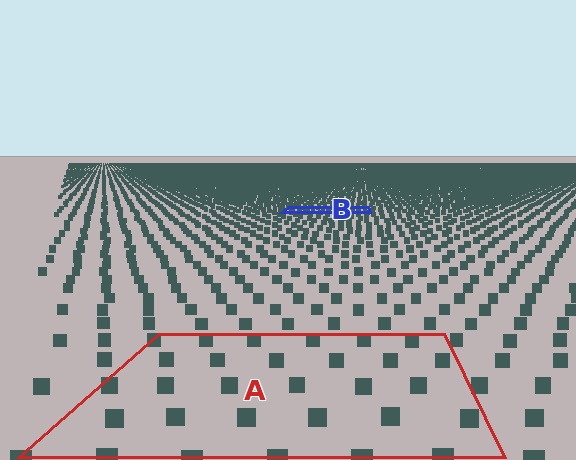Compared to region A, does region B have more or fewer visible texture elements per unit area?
Region B has more texture elements per unit area — they are packed more densely because it is farther away.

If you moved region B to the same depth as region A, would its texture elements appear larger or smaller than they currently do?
They would appear larger. At a closer depth, the same texture elements are projected at a bigger on-screen size.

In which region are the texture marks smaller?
The texture marks are smaller in region B, because it is farther away.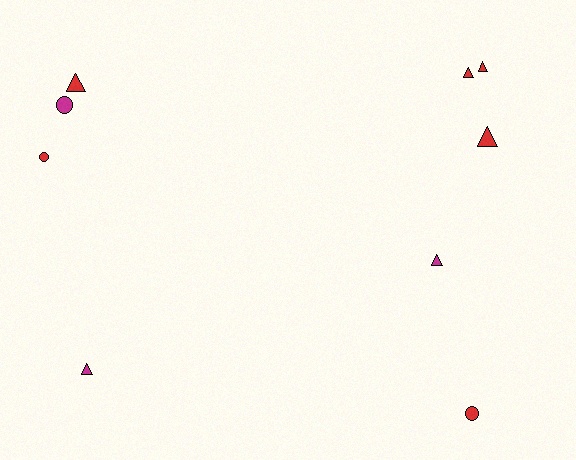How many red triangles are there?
There are 4 red triangles.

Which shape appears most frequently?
Triangle, with 6 objects.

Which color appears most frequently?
Red, with 6 objects.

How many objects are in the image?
There are 9 objects.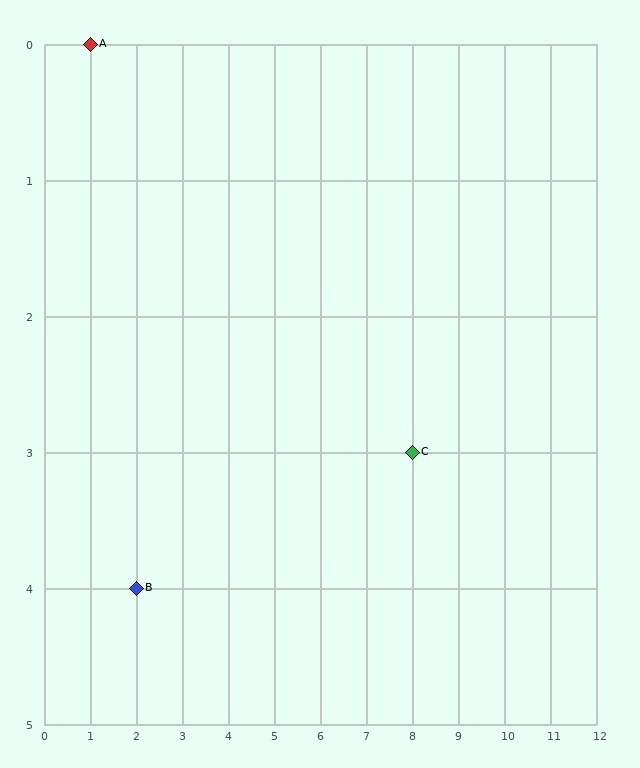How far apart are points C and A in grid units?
Points C and A are 7 columns and 3 rows apart (about 7.6 grid units diagonally).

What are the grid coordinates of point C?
Point C is at grid coordinates (8, 3).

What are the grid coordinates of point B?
Point B is at grid coordinates (2, 4).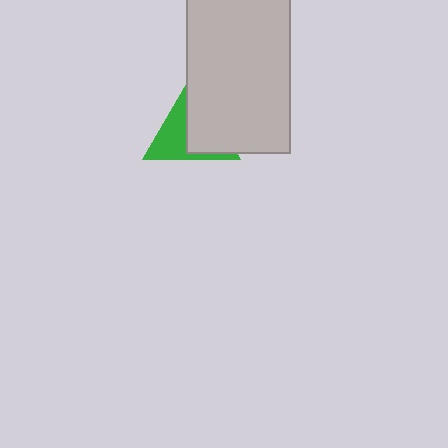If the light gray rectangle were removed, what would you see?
You would see the complete green triangle.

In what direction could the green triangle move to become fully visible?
The green triangle could move left. That would shift it out from behind the light gray rectangle entirely.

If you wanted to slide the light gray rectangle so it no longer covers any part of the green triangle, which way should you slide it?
Slide it right — that is the most direct way to separate the two shapes.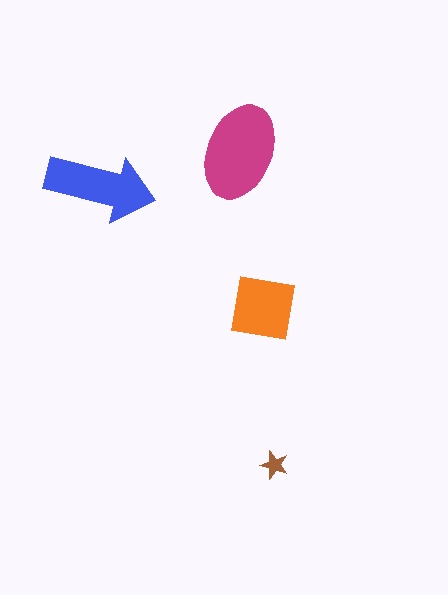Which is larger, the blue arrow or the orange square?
The blue arrow.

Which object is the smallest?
The brown star.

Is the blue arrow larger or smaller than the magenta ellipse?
Smaller.